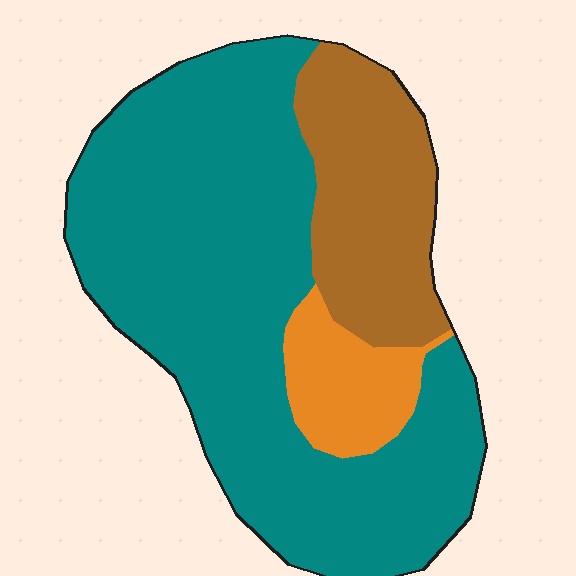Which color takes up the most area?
Teal, at roughly 70%.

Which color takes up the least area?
Orange, at roughly 10%.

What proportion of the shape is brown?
Brown covers about 20% of the shape.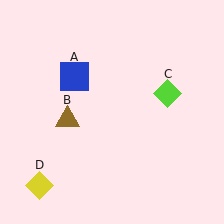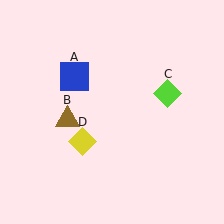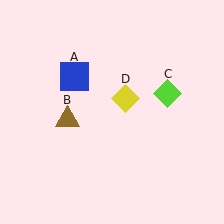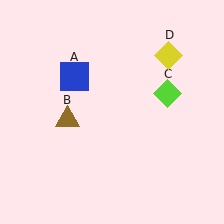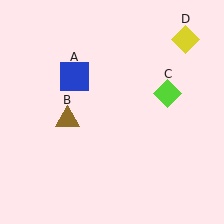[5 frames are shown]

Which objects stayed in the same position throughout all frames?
Blue square (object A) and brown triangle (object B) and lime diamond (object C) remained stationary.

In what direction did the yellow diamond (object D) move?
The yellow diamond (object D) moved up and to the right.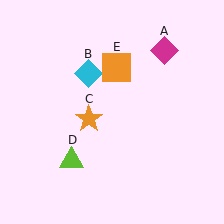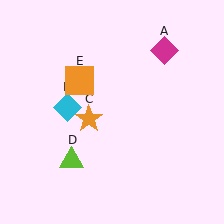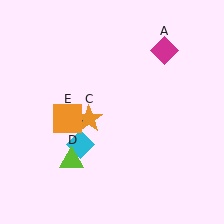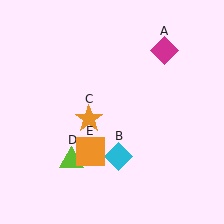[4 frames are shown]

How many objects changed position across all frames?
2 objects changed position: cyan diamond (object B), orange square (object E).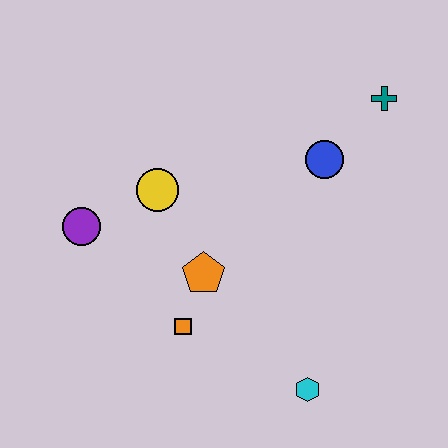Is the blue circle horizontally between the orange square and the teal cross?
Yes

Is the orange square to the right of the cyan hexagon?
No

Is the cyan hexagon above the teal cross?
No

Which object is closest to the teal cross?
The blue circle is closest to the teal cross.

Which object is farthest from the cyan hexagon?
The teal cross is farthest from the cyan hexagon.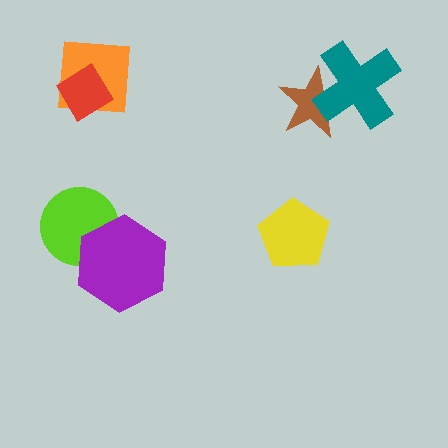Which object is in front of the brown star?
The teal cross is in front of the brown star.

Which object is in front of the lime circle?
The purple hexagon is in front of the lime circle.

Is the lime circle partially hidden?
Yes, it is partially covered by another shape.